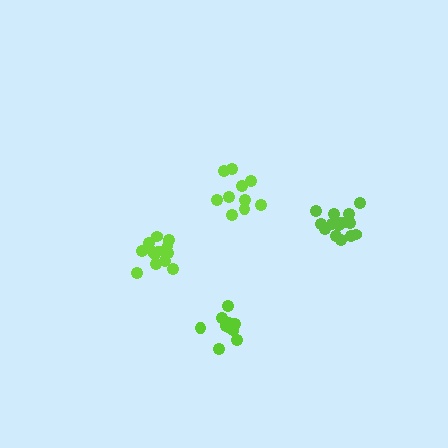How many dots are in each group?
Group 1: 16 dots, Group 2: 10 dots, Group 3: 10 dots, Group 4: 14 dots (50 total).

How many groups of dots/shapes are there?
There are 4 groups.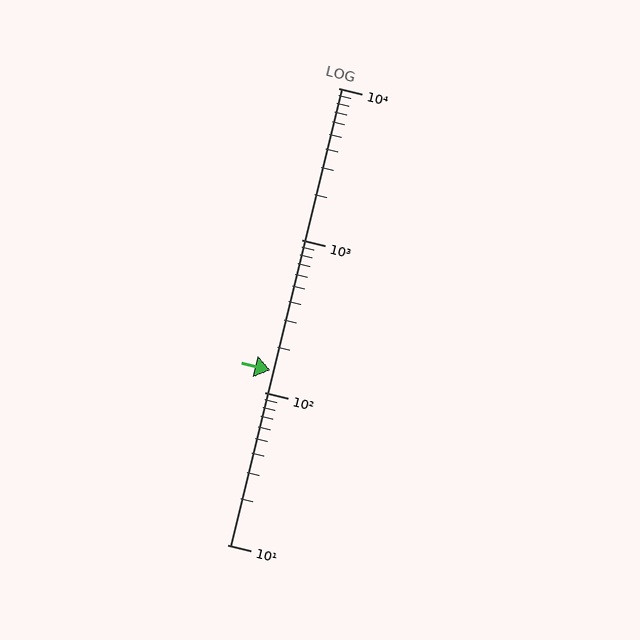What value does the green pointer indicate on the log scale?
The pointer indicates approximately 140.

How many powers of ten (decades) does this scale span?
The scale spans 3 decades, from 10 to 10000.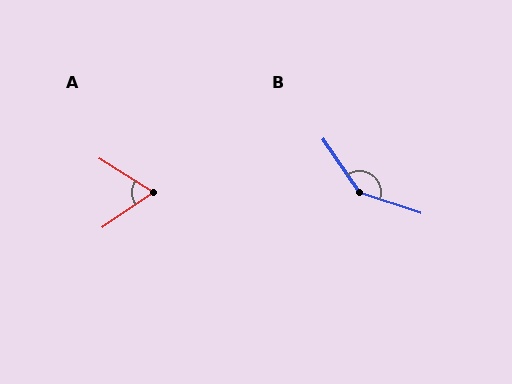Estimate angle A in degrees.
Approximately 67 degrees.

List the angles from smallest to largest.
A (67°), B (143°).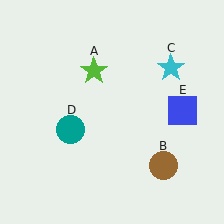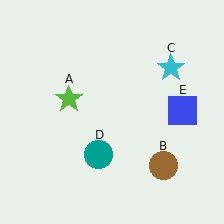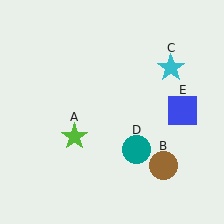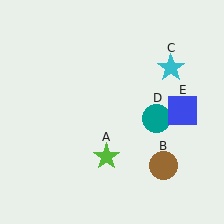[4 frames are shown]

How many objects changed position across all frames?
2 objects changed position: lime star (object A), teal circle (object D).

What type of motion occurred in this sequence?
The lime star (object A), teal circle (object D) rotated counterclockwise around the center of the scene.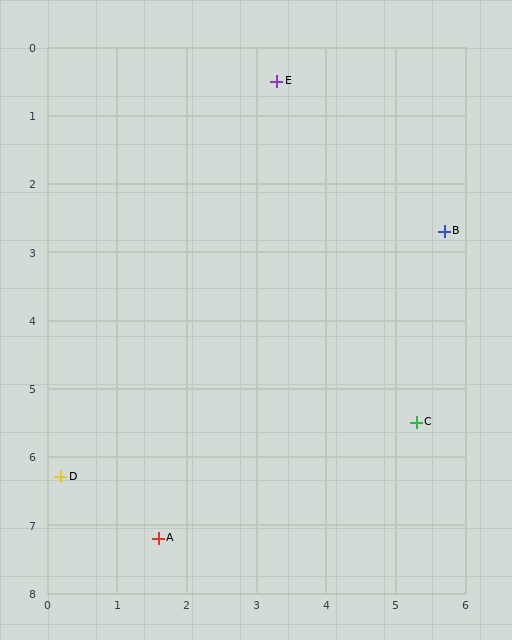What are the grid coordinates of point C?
Point C is at approximately (5.3, 5.5).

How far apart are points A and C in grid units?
Points A and C are about 4.1 grid units apart.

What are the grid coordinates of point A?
Point A is at approximately (1.6, 7.2).